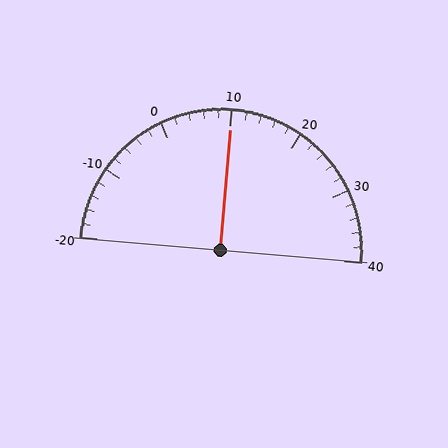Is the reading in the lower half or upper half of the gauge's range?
The reading is in the upper half of the range (-20 to 40).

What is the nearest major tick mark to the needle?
The nearest major tick mark is 10.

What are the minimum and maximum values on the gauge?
The gauge ranges from -20 to 40.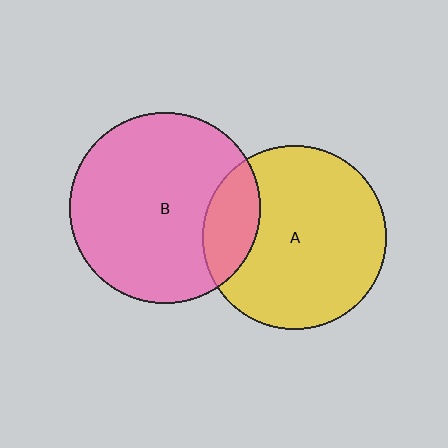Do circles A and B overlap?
Yes.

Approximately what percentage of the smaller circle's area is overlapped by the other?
Approximately 20%.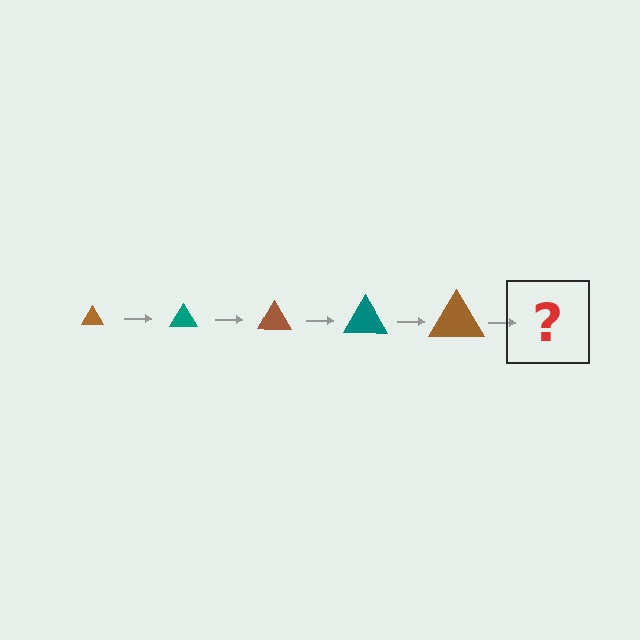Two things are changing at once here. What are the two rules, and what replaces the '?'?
The two rules are that the triangle grows larger each step and the color cycles through brown and teal. The '?' should be a teal triangle, larger than the previous one.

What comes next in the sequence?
The next element should be a teal triangle, larger than the previous one.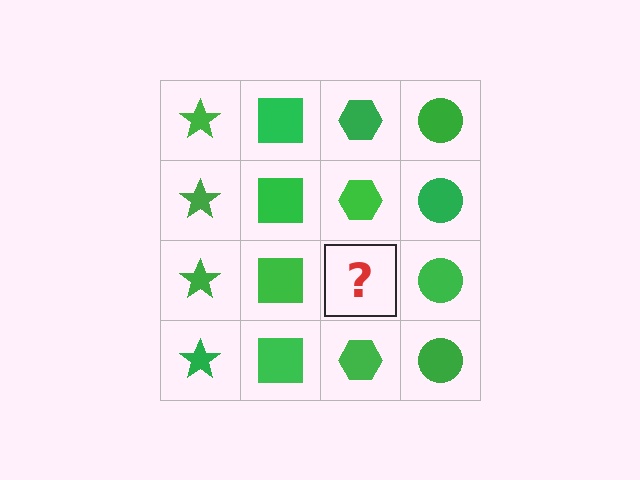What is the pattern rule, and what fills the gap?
The rule is that each column has a consistent shape. The gap should be filled with a green hexagon.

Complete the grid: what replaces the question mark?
The question mark should be replaced with a green hexagon.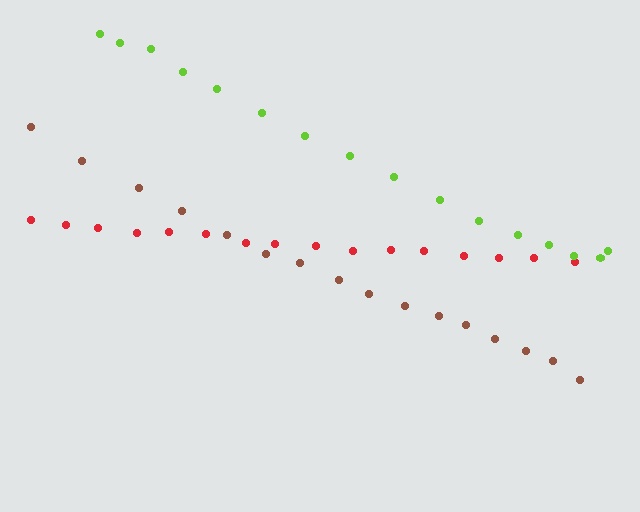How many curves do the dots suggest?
There are 3 distinct paths.